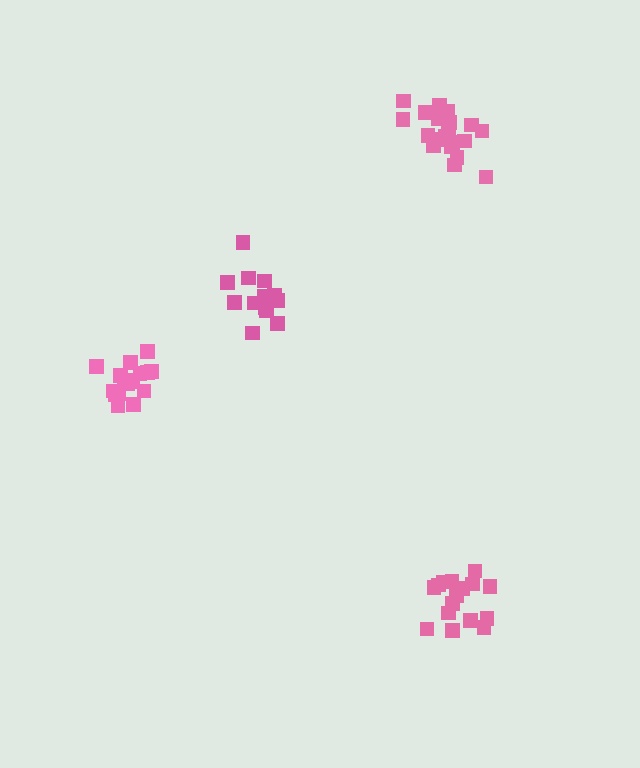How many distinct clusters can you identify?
There are 4 distinct clusters.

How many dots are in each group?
Group 1: 21 dots, Group 2: 16 dots, Group 3: 20 dots, Group 4: 15 dots (72 total).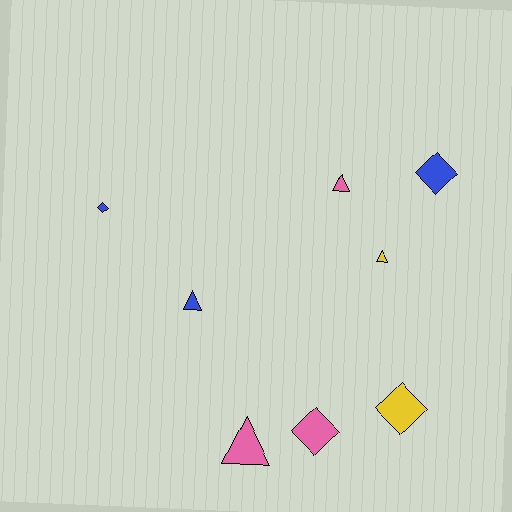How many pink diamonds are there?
There is 1 pink diamond.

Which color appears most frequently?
Pink, with 3 objects.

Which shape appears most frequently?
Diamond, with 4 objects.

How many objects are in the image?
There are 8 objects.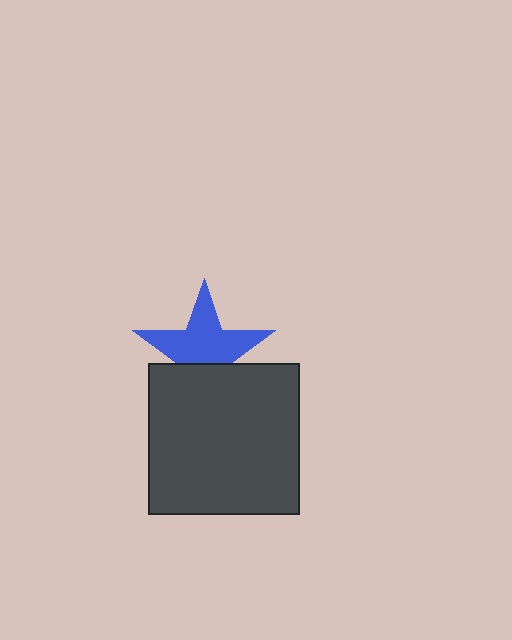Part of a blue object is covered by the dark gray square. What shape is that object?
It is a star.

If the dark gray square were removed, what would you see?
You would see the complete blue star.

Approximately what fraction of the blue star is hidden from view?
Roughly 36% of the blue star is hidden behind the dark gray square.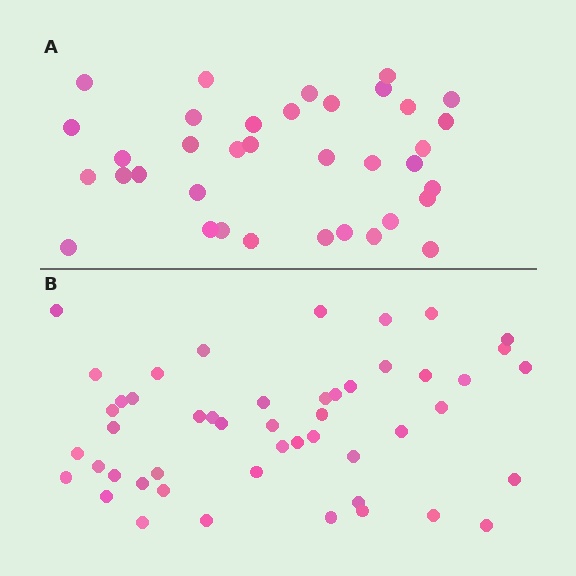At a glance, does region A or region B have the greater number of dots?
Region B (the bottom region) has more dots.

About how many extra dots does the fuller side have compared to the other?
Region B has approximately 15 more dots than region A.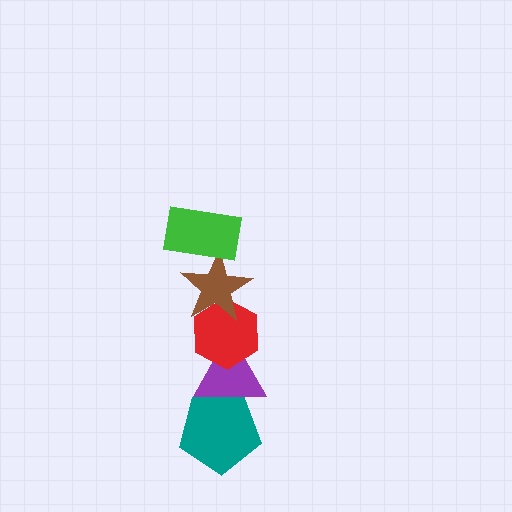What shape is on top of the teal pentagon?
The purple triangle is on top of the teal pentagon.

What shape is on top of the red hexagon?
The brown star is on top of the red hexagon.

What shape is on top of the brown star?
The green rectangle is on top of the brown star.